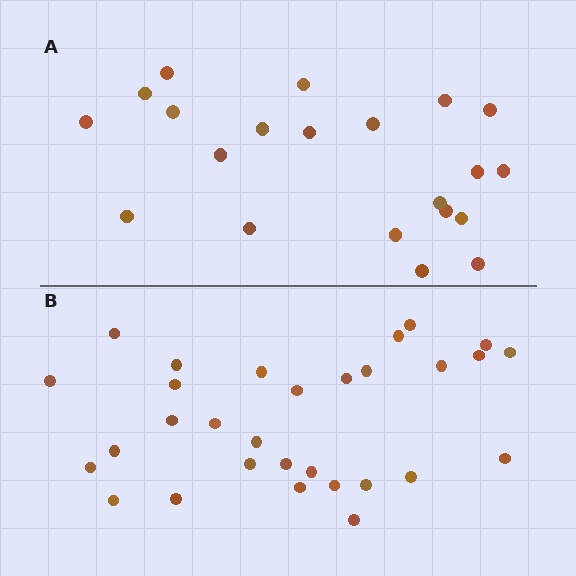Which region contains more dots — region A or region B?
Region B (the bottom region) has more dots.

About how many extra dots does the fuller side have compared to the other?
Region B has roughly 8 or so more dots than region A.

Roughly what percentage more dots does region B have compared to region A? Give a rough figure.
About 45% more.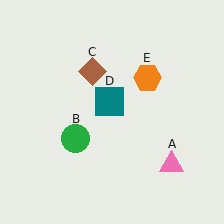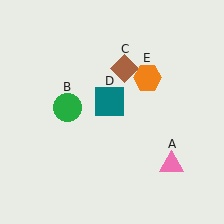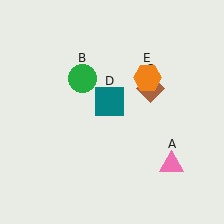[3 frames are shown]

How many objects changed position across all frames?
2 objects changed position: green circle (object B), brown diamond (object C).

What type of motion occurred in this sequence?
The green circle (object B), brown diamond (object C) rotated clockwise around the center of the scene.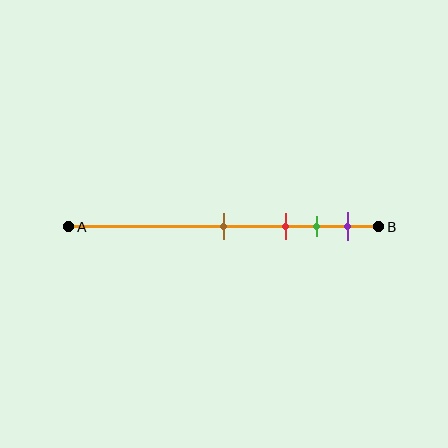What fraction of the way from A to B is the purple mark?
The purple mark is approximately 90% (0.9) of the way from A to B.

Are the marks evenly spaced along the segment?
No, the marks are not evenly spaced.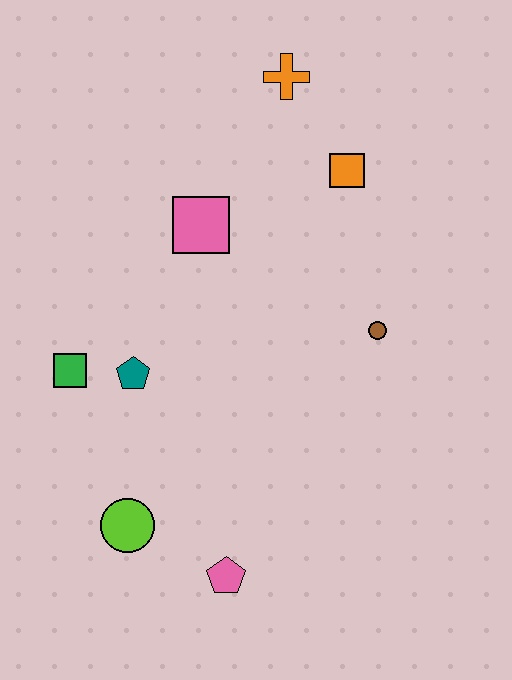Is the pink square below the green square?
No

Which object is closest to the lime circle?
The pink pentagon is closest to the lime circle.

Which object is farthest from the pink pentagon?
The orange cross is farthest from the pink pentagon.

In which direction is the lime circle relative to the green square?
The lime circle is below the green square.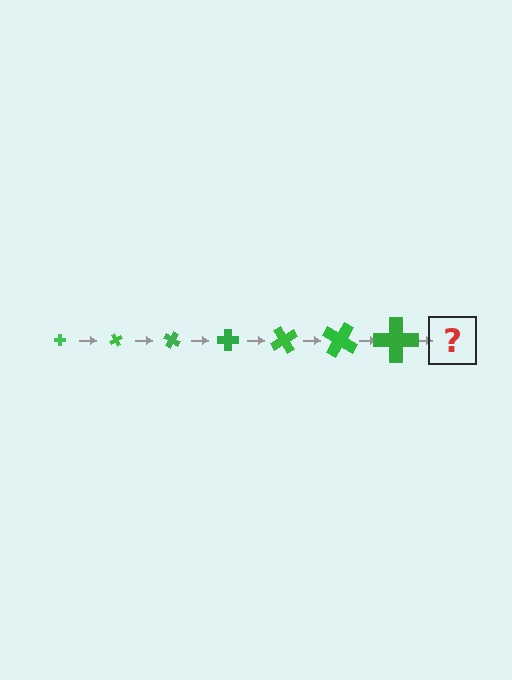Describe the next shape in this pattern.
It should be a cross, larger than the previous one and rotated 420 degrees from the start.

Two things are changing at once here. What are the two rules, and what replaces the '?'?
The two rules are that the cross grows larger each step and it rotates 60 degrees each step. The '?' should be a cross, larger than the previous one and rotated 420 degrees from the start.